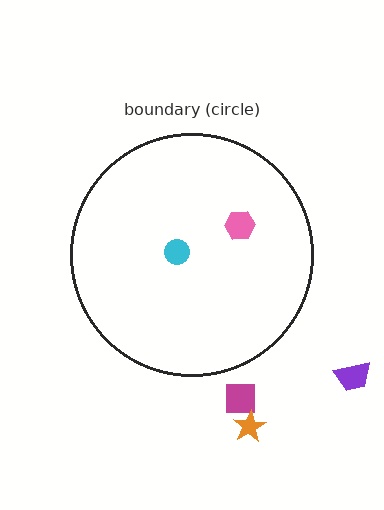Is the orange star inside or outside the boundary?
Outside.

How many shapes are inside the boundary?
2 inside, 3 outside.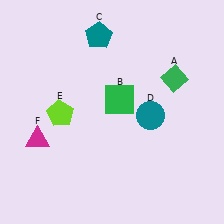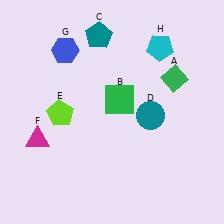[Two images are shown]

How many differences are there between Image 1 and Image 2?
There are 2 differences between the two images.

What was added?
A blue hexagon (G), a cyan pentagon (H) were added in Image 2.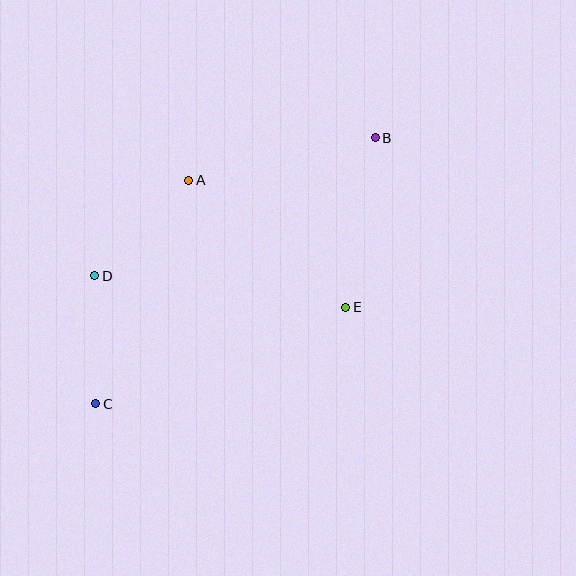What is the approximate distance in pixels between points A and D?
The distance between A and D is approximately 134 pixels.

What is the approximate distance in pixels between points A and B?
The distance between A and B is approximately 191 pixels.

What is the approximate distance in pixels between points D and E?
The distance between D and E is approximately 253 pixels.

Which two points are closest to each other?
Points C and D are closest to each other.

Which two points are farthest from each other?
Points B and C are farthest from each other.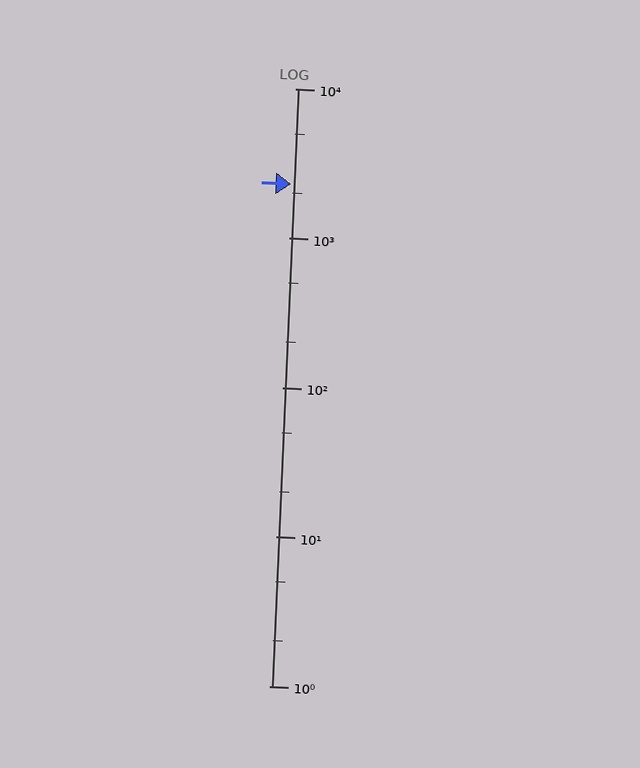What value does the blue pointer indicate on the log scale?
The pointer indicates approximately 2300.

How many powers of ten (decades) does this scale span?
The scale spans 4 decades, from 1 to 10000.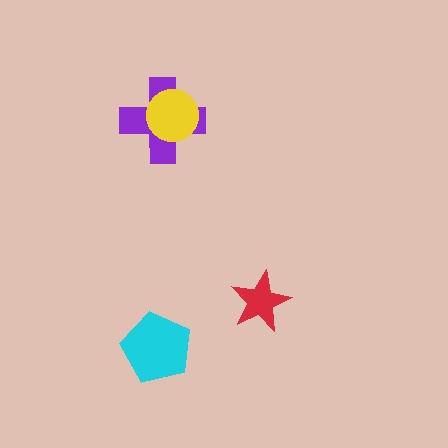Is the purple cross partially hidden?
Yes, it is partially covered by another shape.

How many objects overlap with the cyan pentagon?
0 objects overlap with the cyan pentagon.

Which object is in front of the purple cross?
The yellow circle is in front of the purple cross.